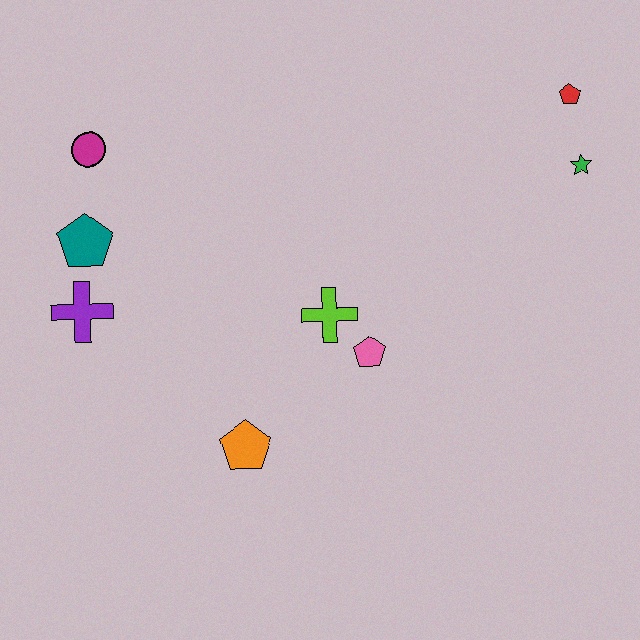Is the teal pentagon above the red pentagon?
No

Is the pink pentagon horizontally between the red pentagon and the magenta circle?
Yes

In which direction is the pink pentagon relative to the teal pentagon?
The pink pentagon is to the right of the teal pentagon.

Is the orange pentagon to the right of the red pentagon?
No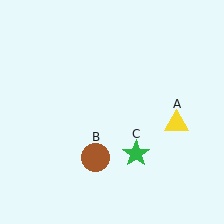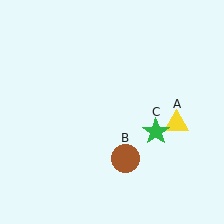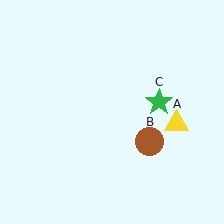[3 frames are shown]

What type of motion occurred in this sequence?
The brown circle (object B), green star (object C) rotated counterclockwise around the center of the scene.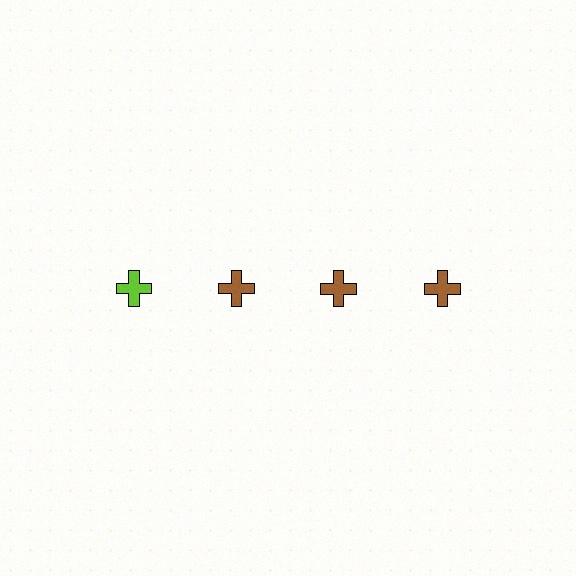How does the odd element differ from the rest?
It has a different color: lime instead of brown.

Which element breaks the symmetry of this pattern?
The lime cross in the top row, leftmost column breaks the symmetry. All other shapes are brown crosses.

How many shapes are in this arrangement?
There are 4 shapes arranged in a grid pattern.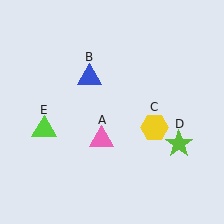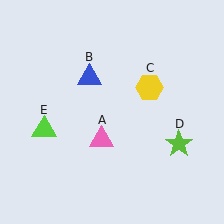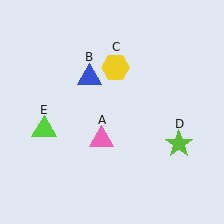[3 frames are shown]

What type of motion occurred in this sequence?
The yellow hexagon (object C) rotated counterclockwise around the center of the scene.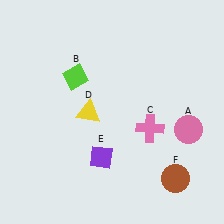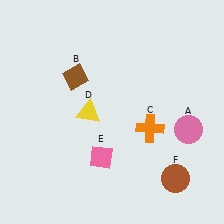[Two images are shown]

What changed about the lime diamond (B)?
In Image 1, B is lime. In Image 2, it changed to brown.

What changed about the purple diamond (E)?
In Image 1, E is purple. In Image 2, it changed to pink.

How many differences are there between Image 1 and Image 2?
There are 3 differences between the two images.